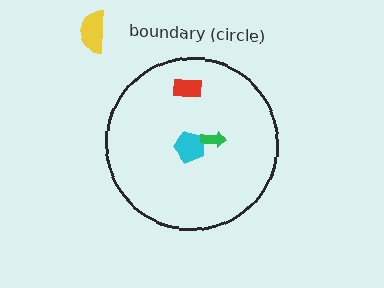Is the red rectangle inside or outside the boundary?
Inside.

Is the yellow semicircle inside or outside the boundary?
Outside.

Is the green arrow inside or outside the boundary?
Inside.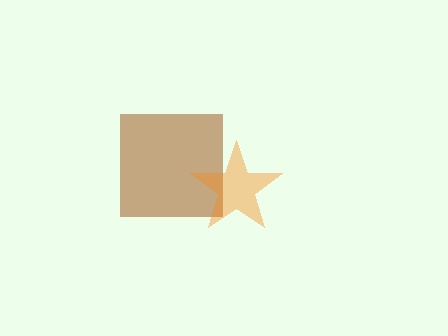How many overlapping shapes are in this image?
There are 2 overlapping shapes in the image.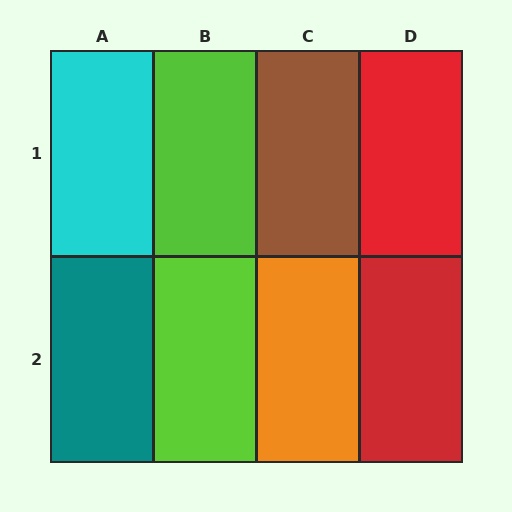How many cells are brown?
1 cell is brown.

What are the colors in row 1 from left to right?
Cyan, lime, brown, red.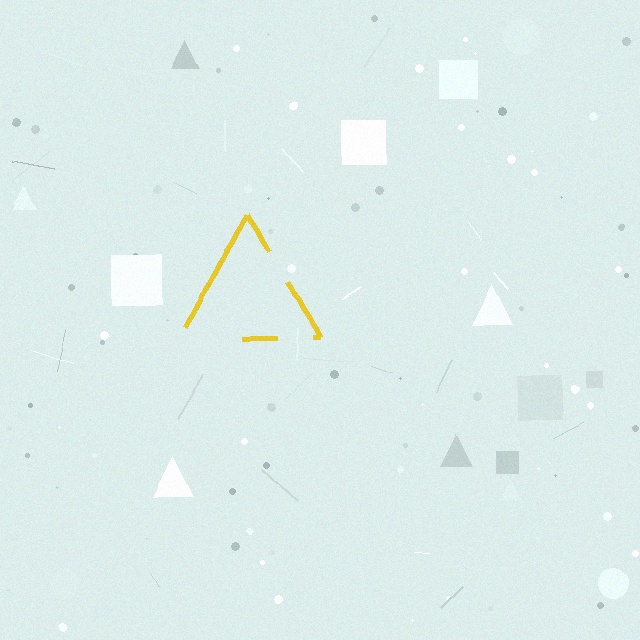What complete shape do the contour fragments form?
The contour fragments form a triangle.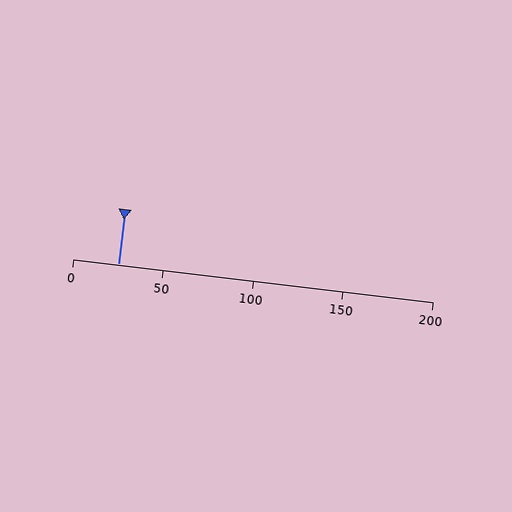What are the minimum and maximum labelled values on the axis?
The axis runs from 0 to 200.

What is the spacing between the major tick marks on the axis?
The major ticks are spaced 50 apart.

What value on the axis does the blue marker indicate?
The marker indicates approximately 25.